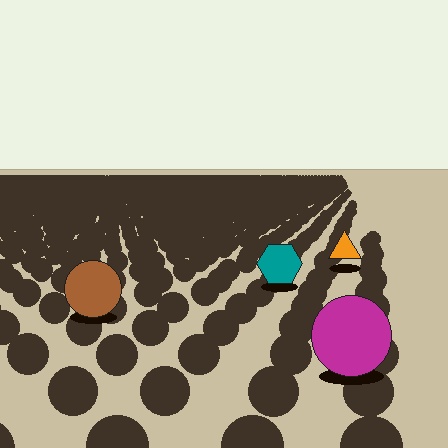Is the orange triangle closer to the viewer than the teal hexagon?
No. The teal hexagon is closer — you can tell from the texture gradient: the ground texture is coarser near it.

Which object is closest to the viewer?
The magenta circle is closest. The texture marks near it are larger and more spread out.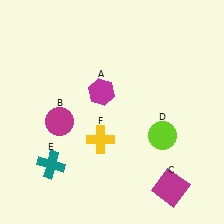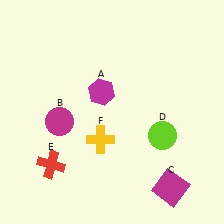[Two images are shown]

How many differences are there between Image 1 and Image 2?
There is 1 difference between the two images.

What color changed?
The cross (E) changed from teal in Image 1 to red in Image 2.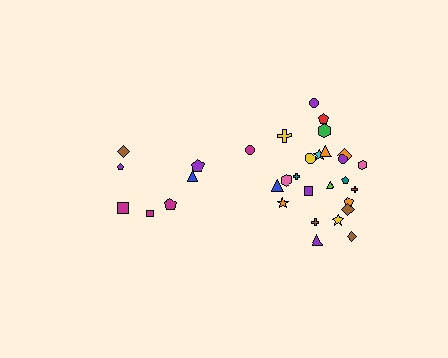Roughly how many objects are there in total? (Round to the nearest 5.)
Roughly 30 objects in total.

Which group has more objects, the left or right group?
The right group.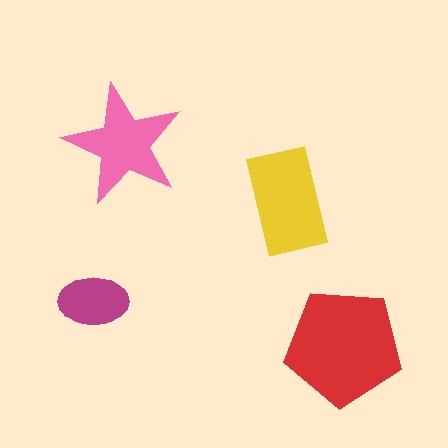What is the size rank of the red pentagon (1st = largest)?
1st.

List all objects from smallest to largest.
The magenta ellipse, the pink star, the yellow rectangle, the red pentagon.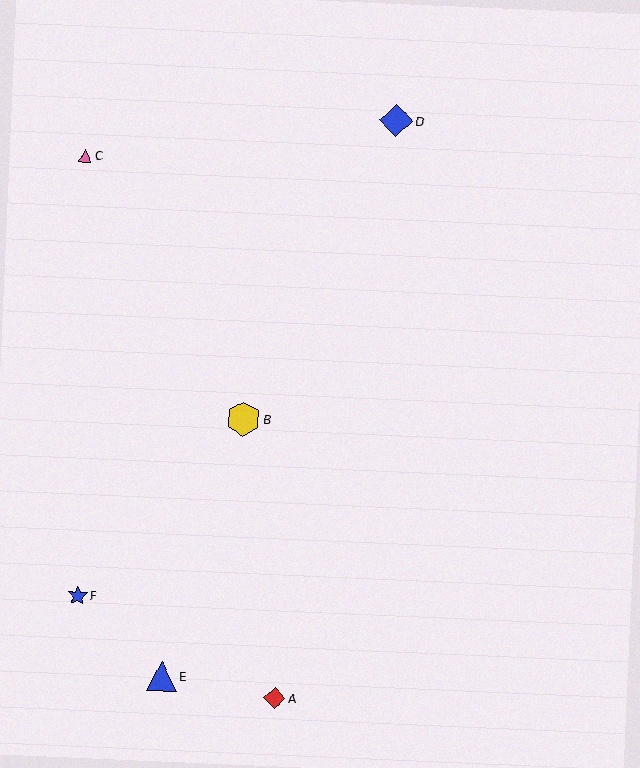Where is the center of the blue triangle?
The center of the blue triangle is at (162, 676).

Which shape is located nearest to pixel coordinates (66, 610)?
The blue star (labeled F) at (78, 595) is nearest to that location.